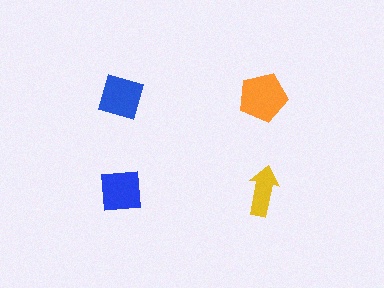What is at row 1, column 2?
An orange pentagon.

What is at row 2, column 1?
A blue square.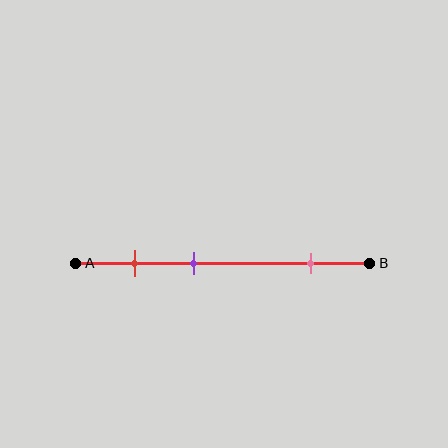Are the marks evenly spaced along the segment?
No, the marks are not evenly spaced.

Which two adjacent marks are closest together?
The red and purple marks are the closest adjacent pair.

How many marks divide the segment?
There are 3 marks dividing the segment.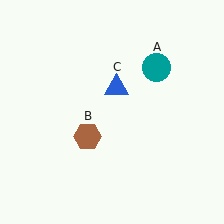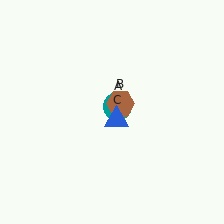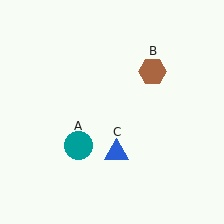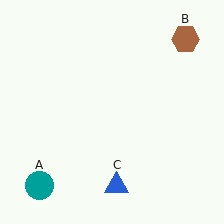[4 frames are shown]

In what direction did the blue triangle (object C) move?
The blue triangle (object C) moved down.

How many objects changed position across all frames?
3 objects changed position: teal circle (object A), brown hexagon (object B), blue triangle (object C).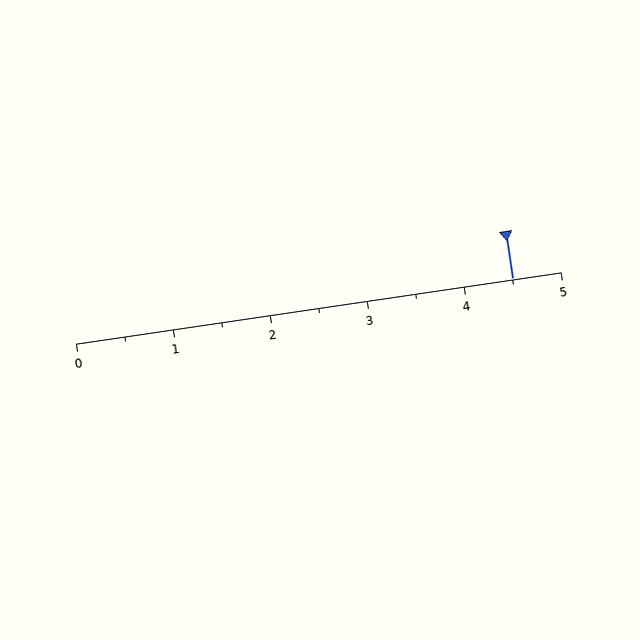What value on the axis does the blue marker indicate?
The marker indicates approximately 4.5.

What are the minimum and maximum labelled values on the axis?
The axis runs from 0 to 5.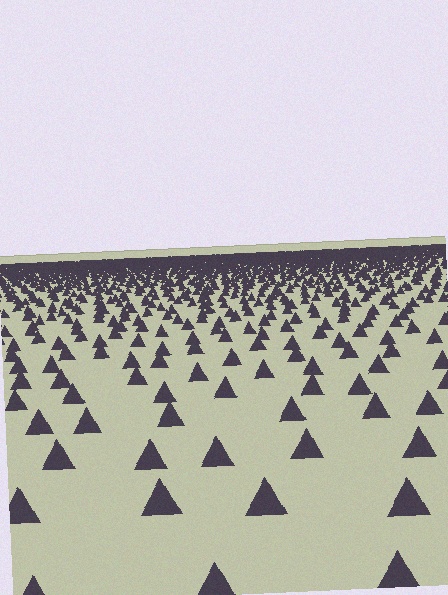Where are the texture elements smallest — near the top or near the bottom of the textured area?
Near the top.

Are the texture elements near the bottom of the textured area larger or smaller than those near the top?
Larger. Near the bottom, elements are closer to the viewer and appear at a bigger on-screen size.